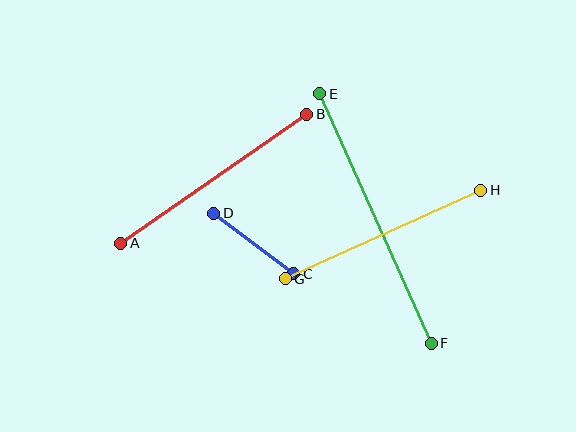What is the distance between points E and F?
The distance is approximately 273 pixels.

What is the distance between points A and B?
The distance is approximately 226 pixels.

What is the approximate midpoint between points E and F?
The midpoint is at approximately (375, 218) pixels.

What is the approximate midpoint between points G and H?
The midpoint is at approximately (383, 234) pixels.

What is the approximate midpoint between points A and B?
The midpoint is at approximately (214, 179) pixels.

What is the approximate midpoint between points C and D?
The midpoint is at approximately (254, 244) pixels.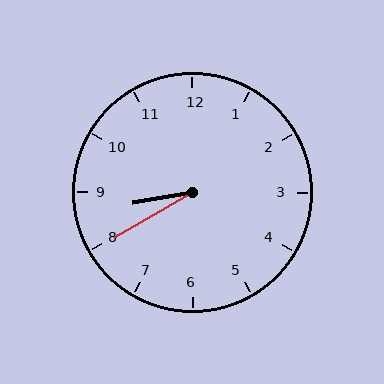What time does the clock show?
8:40.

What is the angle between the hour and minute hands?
Approximately 20 degrees.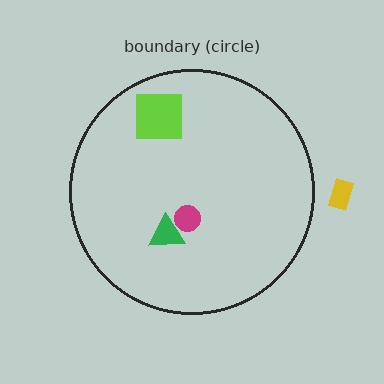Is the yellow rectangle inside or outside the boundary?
Outside.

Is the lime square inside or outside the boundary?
Inside.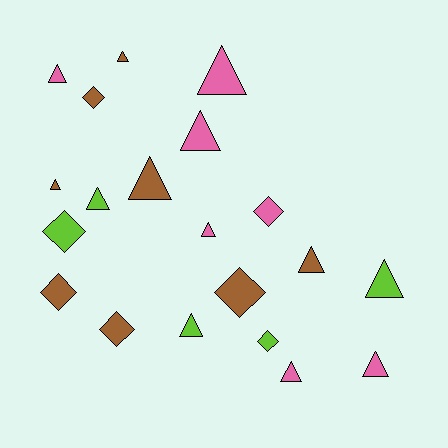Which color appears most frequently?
Brown, with 8 objects.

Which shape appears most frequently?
Triangle, with 13 objects.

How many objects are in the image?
There are 20 objects.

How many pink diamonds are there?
There is 1 pink diamond.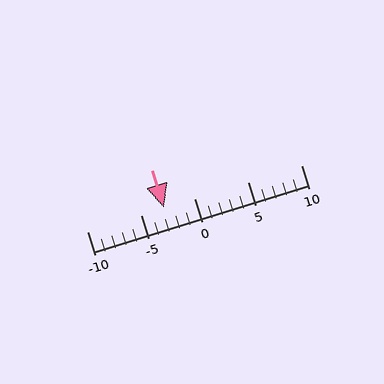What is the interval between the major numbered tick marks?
The major tick marks are spaced 5 units apart.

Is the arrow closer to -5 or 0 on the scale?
The arrow is closer to -5.